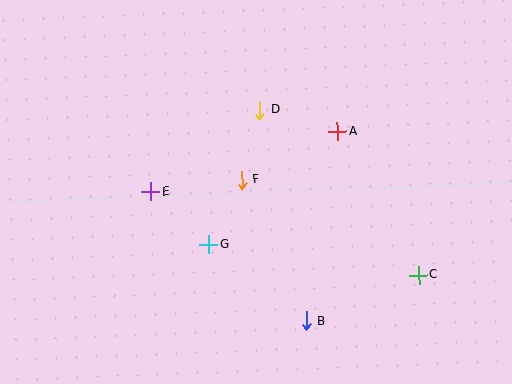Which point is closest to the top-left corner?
Point E is closest to the top-left corner.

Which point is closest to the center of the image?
Point F at (242, 180) is closest to the center.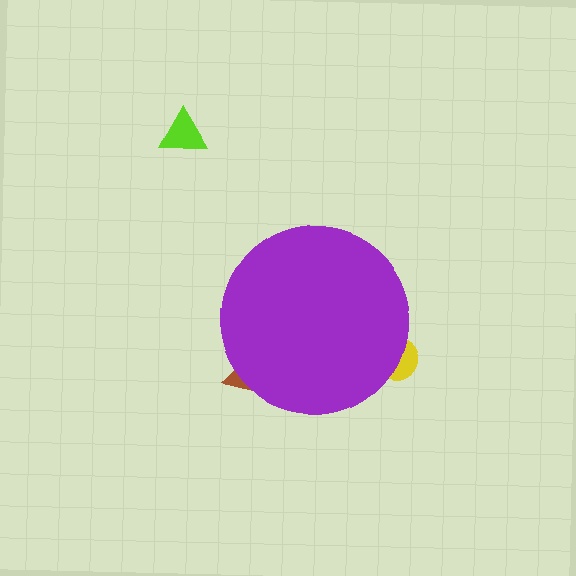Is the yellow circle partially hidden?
Yes, the yellow circle is partially hidden behind the purple circle.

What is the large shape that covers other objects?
A purple circle.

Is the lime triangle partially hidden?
No, the lime triangle is fully visible.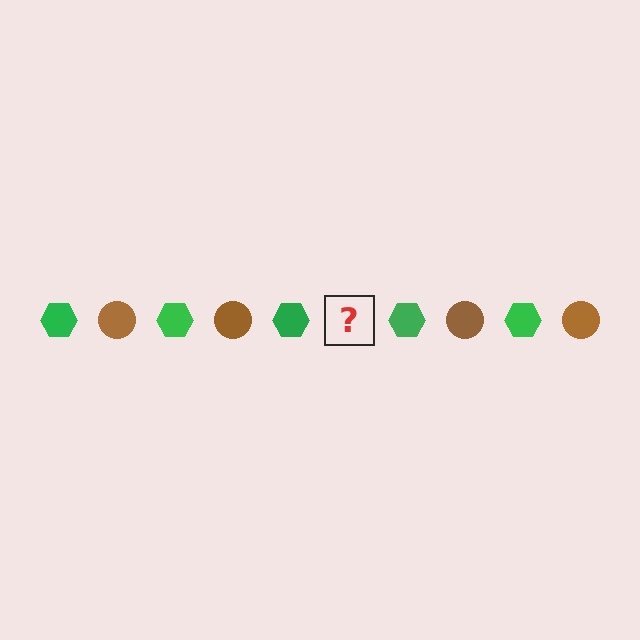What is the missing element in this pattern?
The missing element is a brown circle.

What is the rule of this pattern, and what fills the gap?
The rule is that the pattern alternates between green hexagon and brown circle. The gap should be filled with a brown circle.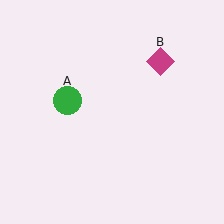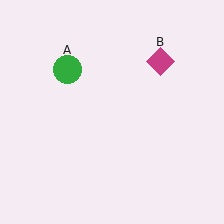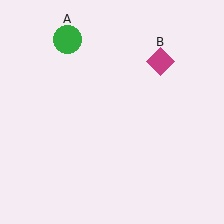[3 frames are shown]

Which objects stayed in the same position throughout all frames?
Magenta diamond (object B) remained stationary.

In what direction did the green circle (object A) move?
The green circle (object A) moved up.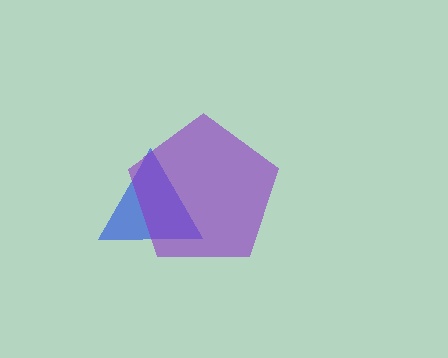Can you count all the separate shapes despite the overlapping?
Yes, there are 2 separate shapes.